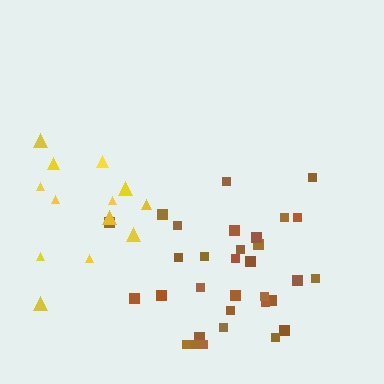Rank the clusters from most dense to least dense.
brown, yellow.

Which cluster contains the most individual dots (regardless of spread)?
Brown (32).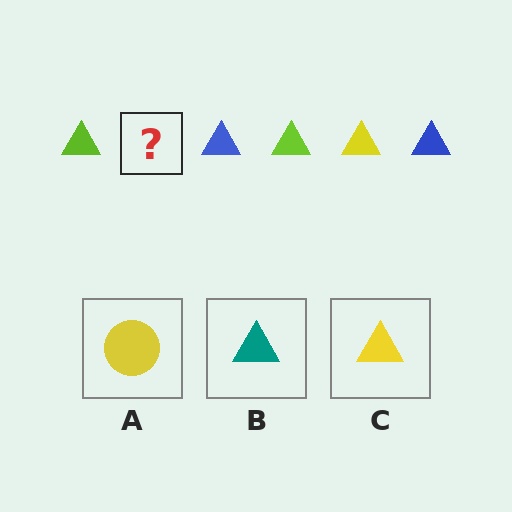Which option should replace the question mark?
Option C.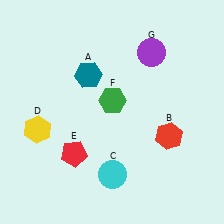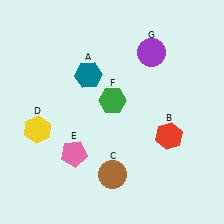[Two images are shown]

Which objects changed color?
C changed from cyan to brown. E changed from red to pink.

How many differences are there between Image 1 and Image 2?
There are 2 differences between the two images.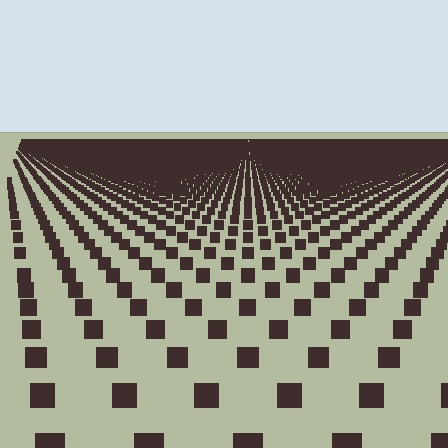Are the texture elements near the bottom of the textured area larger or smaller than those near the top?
Larger. Near the bottom, elements are closer to the viewer and appear at a bigger on-screen size.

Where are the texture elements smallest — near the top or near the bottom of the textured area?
Near the top.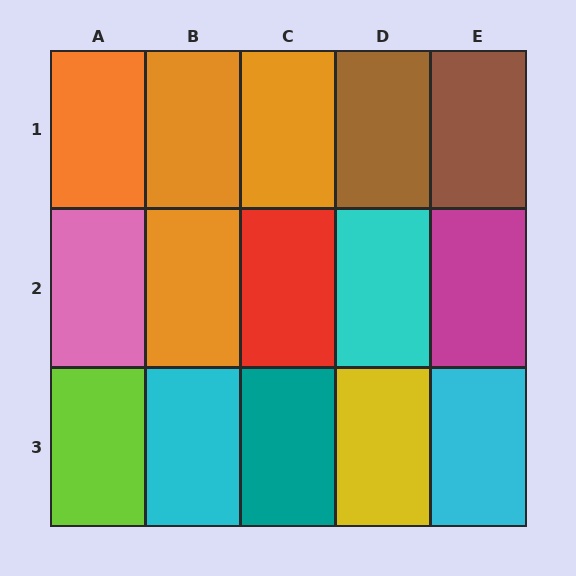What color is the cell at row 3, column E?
Cyan.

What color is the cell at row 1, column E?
Brown.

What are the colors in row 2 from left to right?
Pink, orange, red, cyan, magenta.